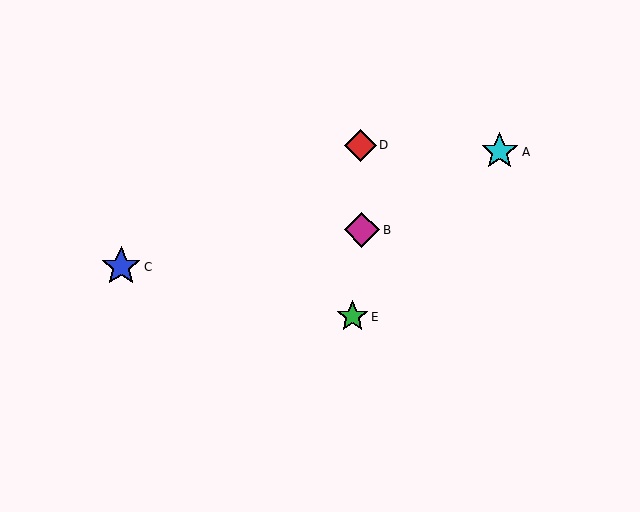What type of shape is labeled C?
Shape C is a blue star.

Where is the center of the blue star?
The center of the blue star is at (121, 267).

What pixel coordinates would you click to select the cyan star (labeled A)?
Click at (500, 152) to select the cyan star A.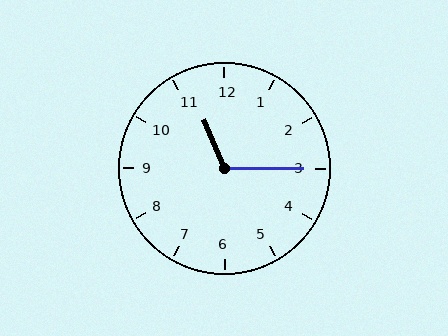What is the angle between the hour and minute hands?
Approximately 112 degrees.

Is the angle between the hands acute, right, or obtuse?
It is obtuse.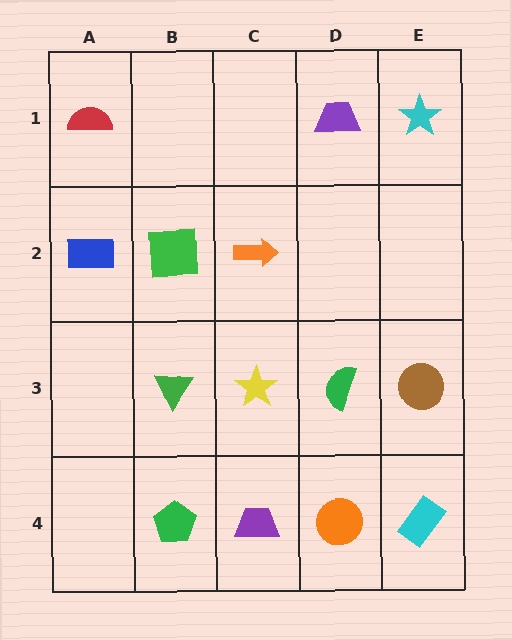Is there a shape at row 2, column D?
No, that cell is empty.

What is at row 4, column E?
A cyan rectangle.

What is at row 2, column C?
An orange arrow.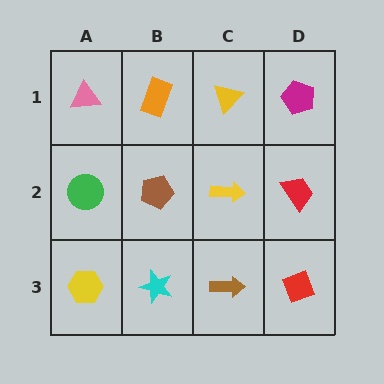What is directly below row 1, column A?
A green circle.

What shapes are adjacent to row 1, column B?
A brown pentagon (row 2, column B), a pink triangle (row 1, column A), a yellow triangle (row 1, column C).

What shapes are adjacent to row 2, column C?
A yellow triangle (row 1, column C), a brown arrow (row 3, column C), a brown pentagon (row 2, column B), a red trapezoid (row 2, column D).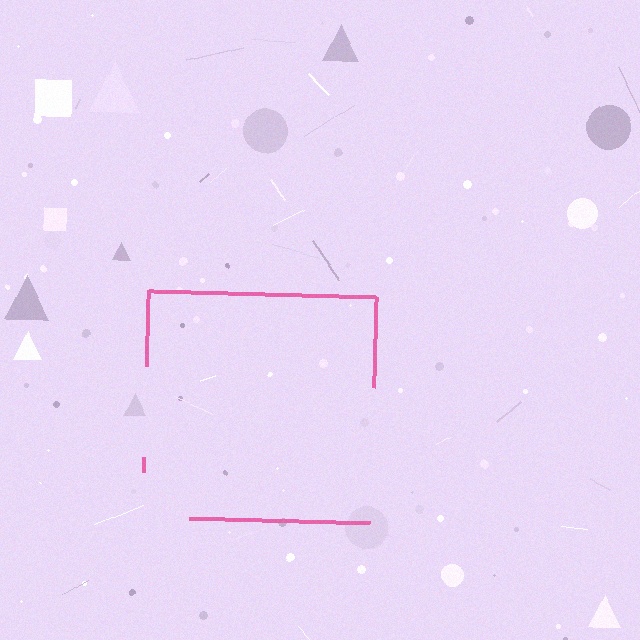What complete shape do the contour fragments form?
The contour fragments form a square.